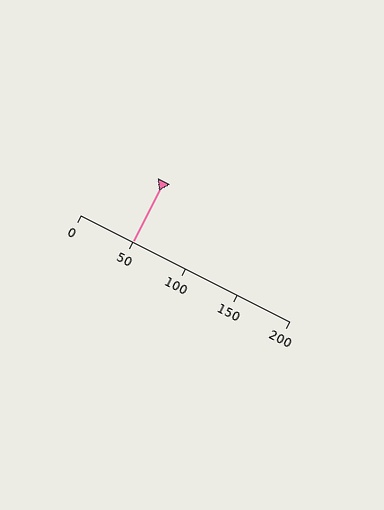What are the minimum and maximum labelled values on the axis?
The axis runs from 0 to 200.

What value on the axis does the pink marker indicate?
The marker indicates approximately 50.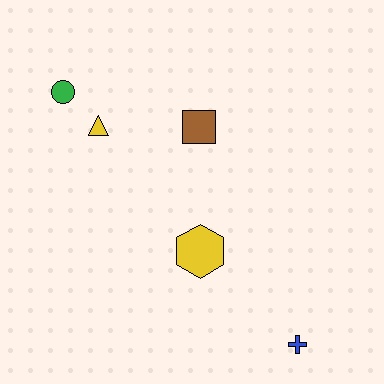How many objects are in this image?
There are 5 objects.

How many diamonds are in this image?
There are no diamonds.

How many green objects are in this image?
There is 1 green object.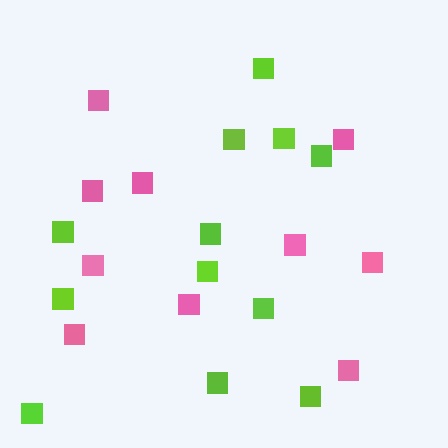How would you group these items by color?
There are 2 groups: one group of pink squares (10) and one group of lime squares (12).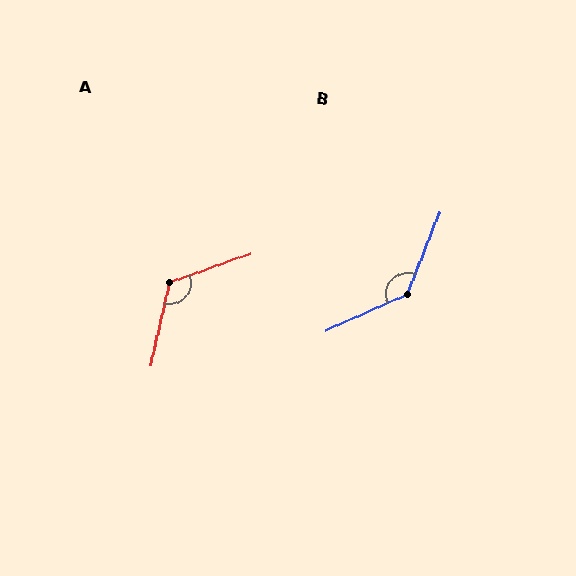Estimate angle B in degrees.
Approximately 136 degrees.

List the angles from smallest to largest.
A (123°), B (136°).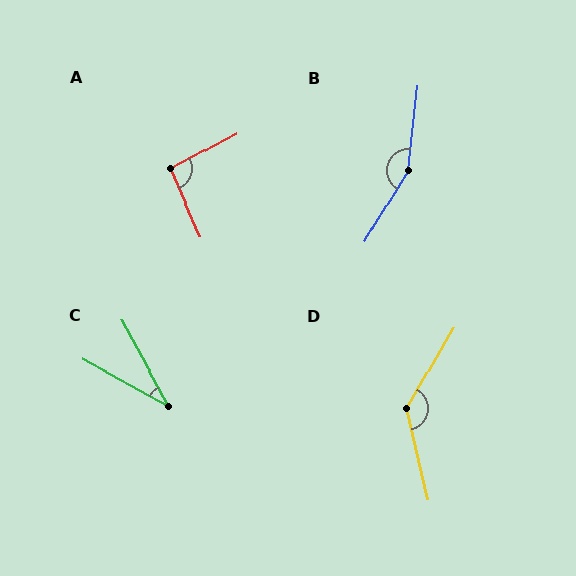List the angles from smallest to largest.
C (32°), A (94°), D (137°), B (156°).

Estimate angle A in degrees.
Approximately 94 degrees.